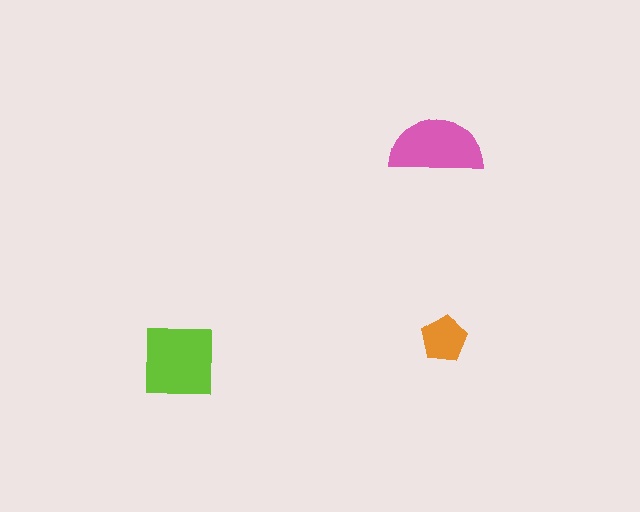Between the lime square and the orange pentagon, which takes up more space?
The lime square.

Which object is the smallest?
The orange pentagon.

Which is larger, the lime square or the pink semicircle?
The lime square.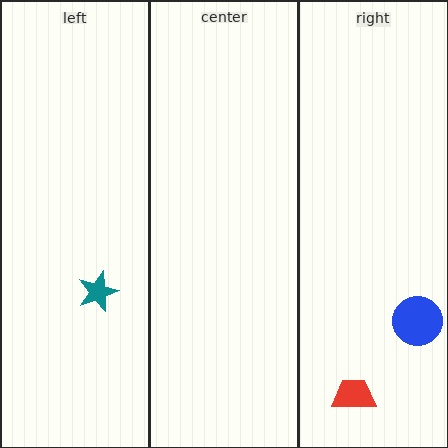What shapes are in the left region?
The teal star.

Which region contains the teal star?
The left region.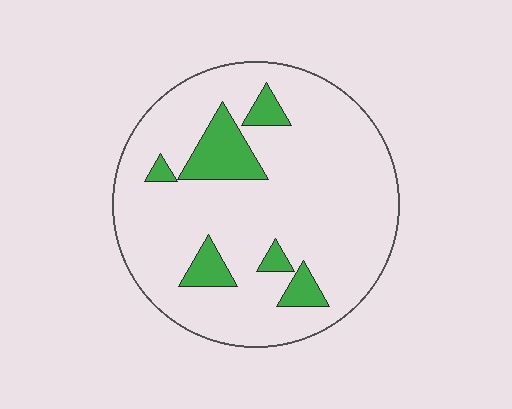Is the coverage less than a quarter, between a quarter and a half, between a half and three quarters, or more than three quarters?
Less than a quarter.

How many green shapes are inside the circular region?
6.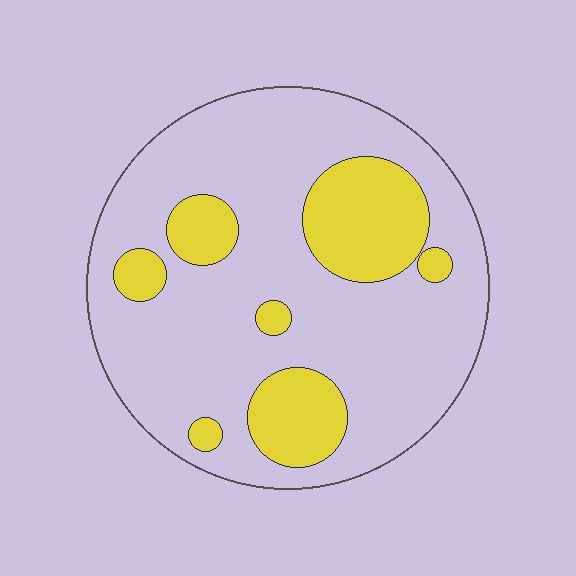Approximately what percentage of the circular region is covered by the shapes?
Approximately 25%.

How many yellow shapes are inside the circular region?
7.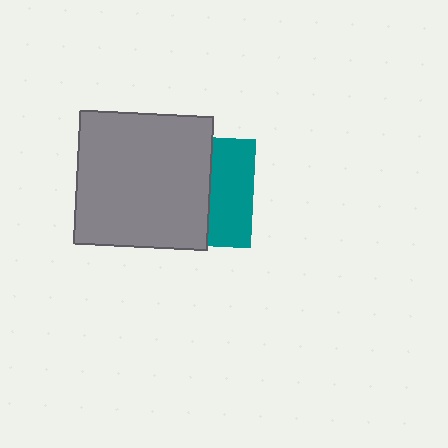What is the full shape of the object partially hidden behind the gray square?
The partially hidden object is a teal square.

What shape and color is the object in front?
The object in front is a gray square.